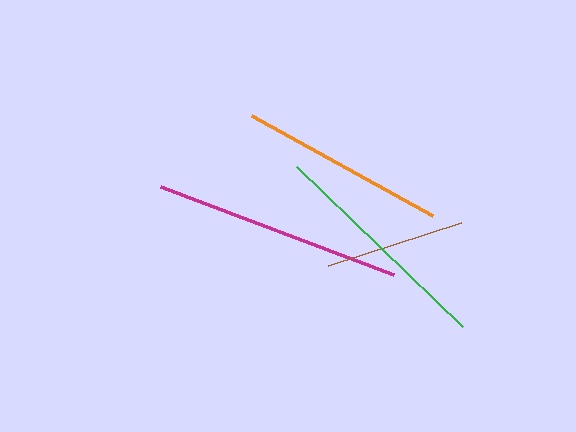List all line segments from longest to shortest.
From longest to shortest: magenta, green, orange, brown.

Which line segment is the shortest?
The brown line is the shortest at approximately 139 pixels.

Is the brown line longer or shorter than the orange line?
The orange line is longer than the brown line.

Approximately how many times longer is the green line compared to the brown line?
The green line is approximately 1.7 times the length of the brown line.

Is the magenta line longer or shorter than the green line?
The magenta line is longer than the green line.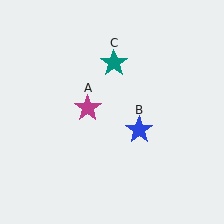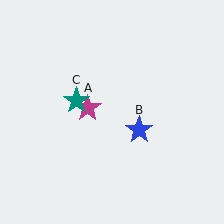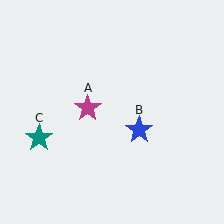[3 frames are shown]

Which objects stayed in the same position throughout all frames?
Magenta star (object A) and blue star (object B) remained stationary.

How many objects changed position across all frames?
1 object changed position: teal star (object C).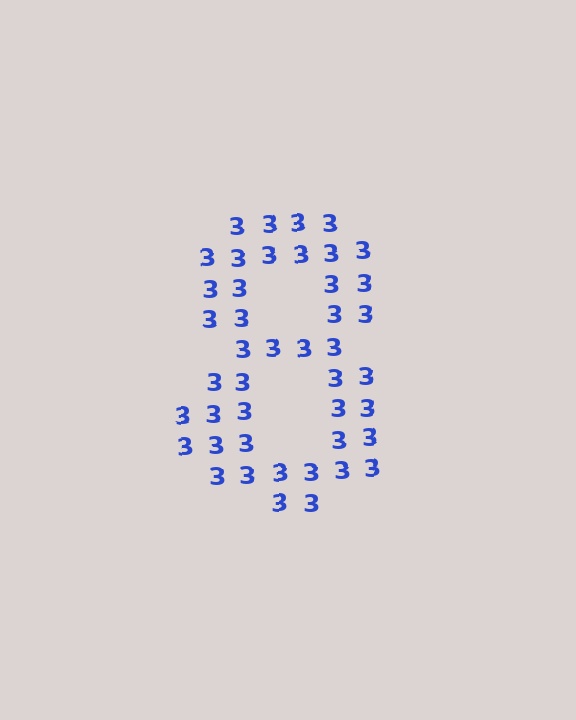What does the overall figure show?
The overall figure shows the digit 8.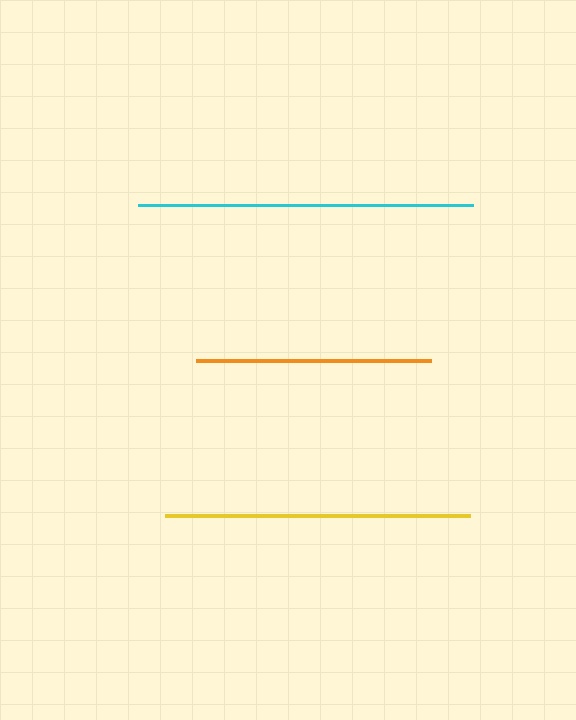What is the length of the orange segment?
The orange segment is approximately 234 pixels long.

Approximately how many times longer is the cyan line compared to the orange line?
The cyan line is approximately 1.4 times the length of the orange line.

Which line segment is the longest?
The cyan line is the longest at approximately 335 pixels.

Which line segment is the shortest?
The orange line is the shortest at approximately 234 pixels.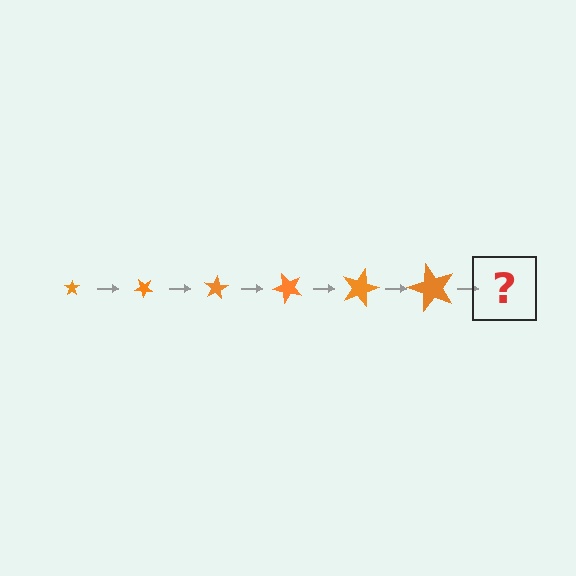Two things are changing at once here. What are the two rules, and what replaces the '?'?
The two rules are that the star grows larger each step and it rotates 40 degrees each step. The '?' should be a star, larger than the previous one and rotated 240 degrees from the start.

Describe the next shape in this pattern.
It should be a star, larger than the previous one and rotated 240 degrees from the start.